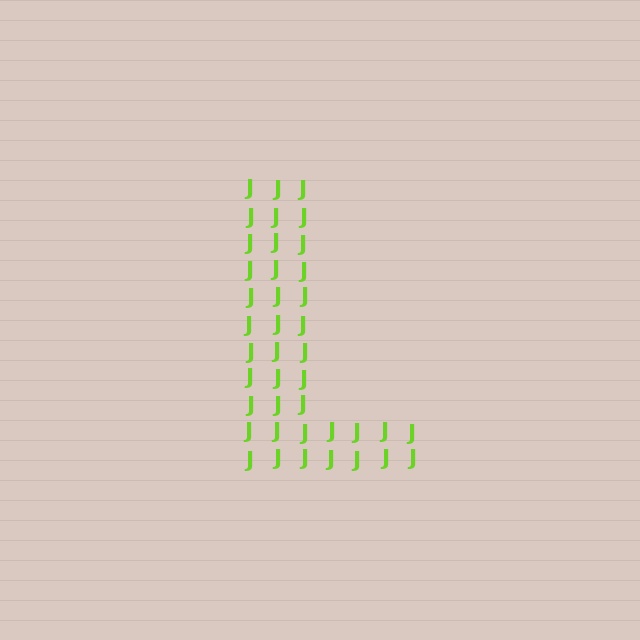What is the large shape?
The large shape is the letter L.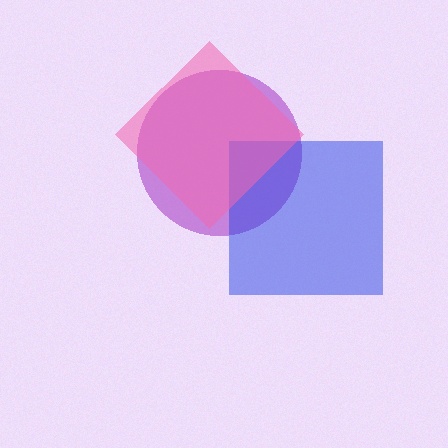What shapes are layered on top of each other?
The layered shapes are: a purple circle, a blue square, a pink diamond.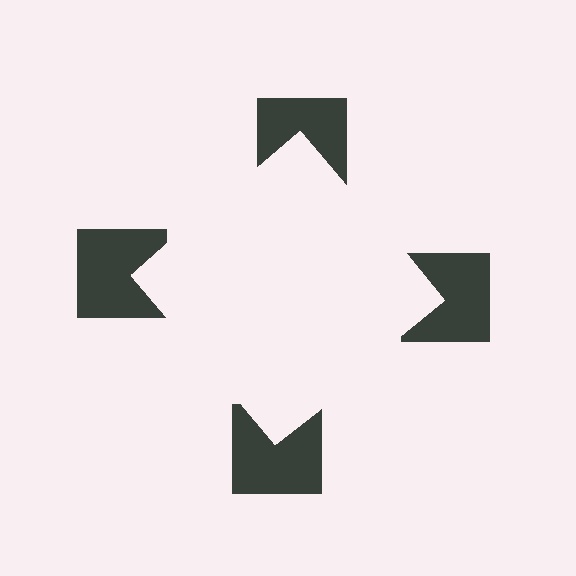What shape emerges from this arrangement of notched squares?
An illusory square — its edges are inferred from the aligned wedge cuts in the notched squares, not physically drawn.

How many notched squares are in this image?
There are 4 — one at each vertex of the illusory square.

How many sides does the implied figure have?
4 sides.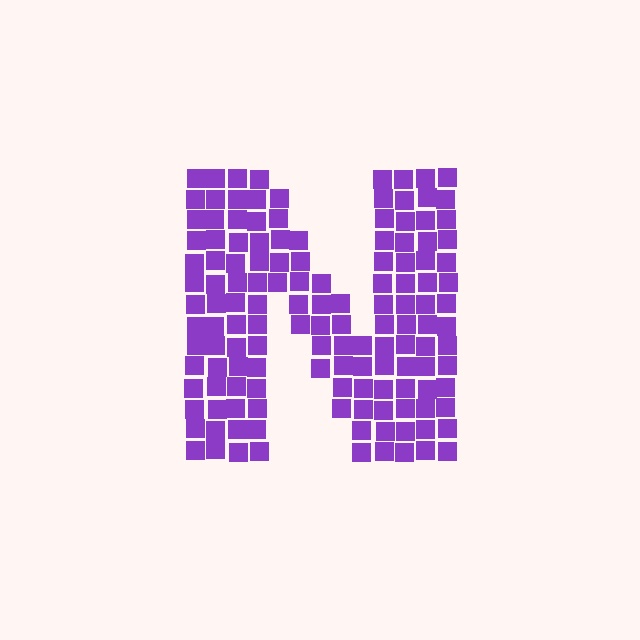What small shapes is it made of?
It is made of small squares.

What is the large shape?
The large shape is the letter N.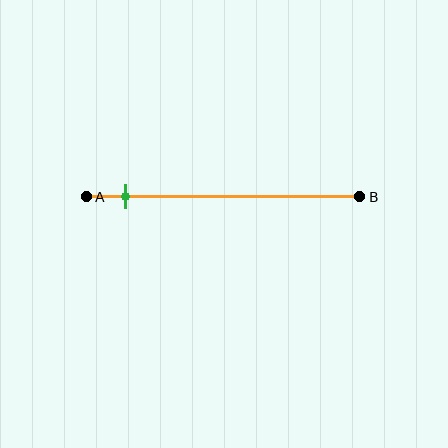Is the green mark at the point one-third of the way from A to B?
No, the mark is at about 15% from A, not at the 33% one-third point.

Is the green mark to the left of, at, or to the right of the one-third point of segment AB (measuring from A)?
The green mark is to the left of the one-third point of segment AB.